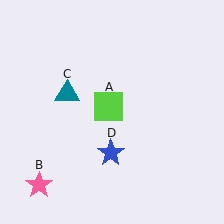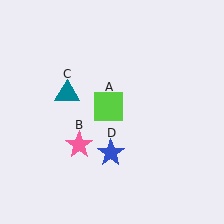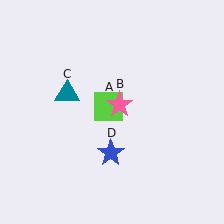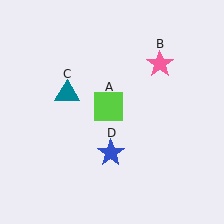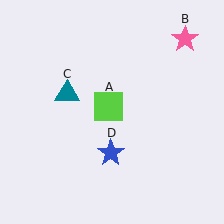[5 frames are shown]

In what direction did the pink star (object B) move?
The pink star (object B) moved up and to the right.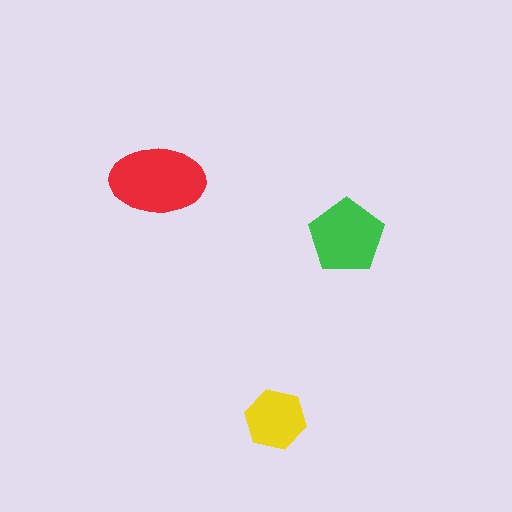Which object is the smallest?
The yellow hexagon.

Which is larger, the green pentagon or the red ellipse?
The red ellipse.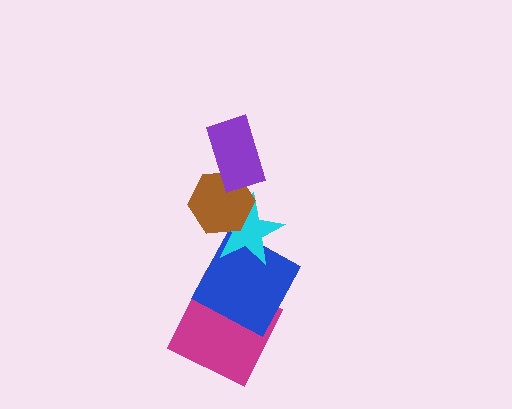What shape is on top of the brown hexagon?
The purple rectangle is on top of the brown hexagon.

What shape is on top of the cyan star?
The brown hexagon is on top of the cyan star.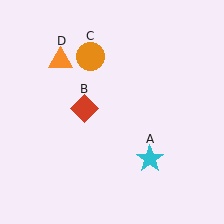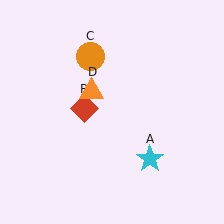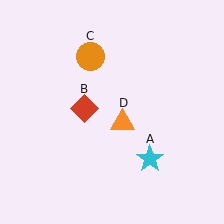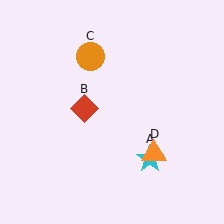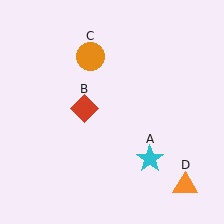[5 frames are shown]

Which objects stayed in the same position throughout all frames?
Cyan star (object A) and red diamond (object B) and orange circle (object C) remained stationary.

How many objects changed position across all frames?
1 object changed position: orange triangle (object D).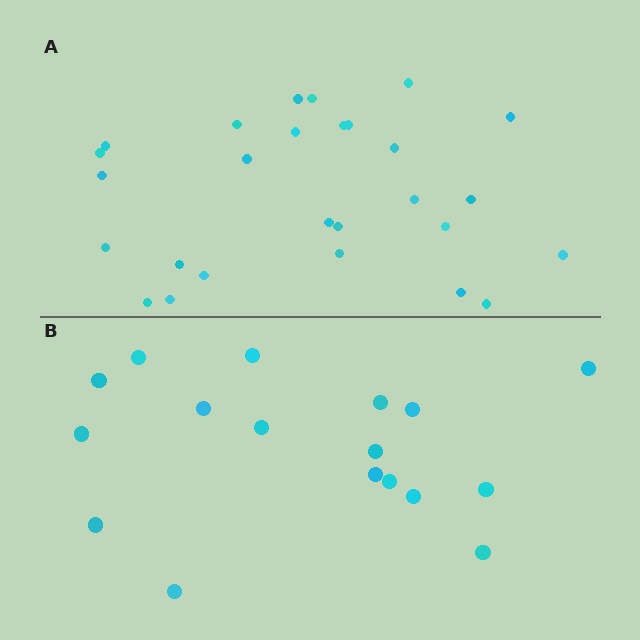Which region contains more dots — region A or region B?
Region A (the top region) has more dots.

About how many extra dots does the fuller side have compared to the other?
Region A has roughly 10 or so more dots than region B.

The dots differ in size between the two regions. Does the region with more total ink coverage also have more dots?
No. Region B has more total ink coverage because its dots are larger, but region A actually contains more individual dots. Total area can be misleading — the number of items is what matters here.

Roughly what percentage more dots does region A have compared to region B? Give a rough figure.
About 60% more.